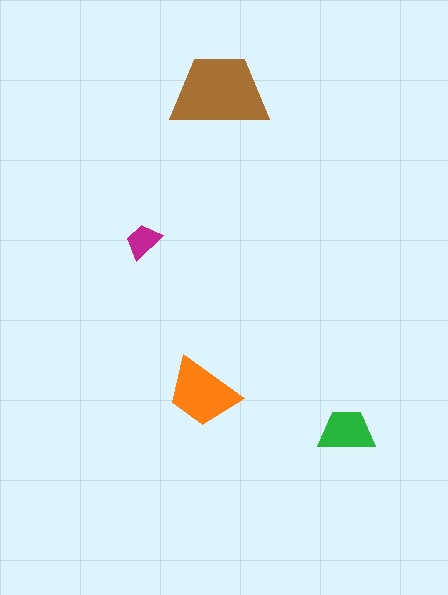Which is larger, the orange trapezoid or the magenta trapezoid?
The orange one.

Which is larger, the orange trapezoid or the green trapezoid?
The orange one.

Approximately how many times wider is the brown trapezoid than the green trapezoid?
About 1.5 times wider.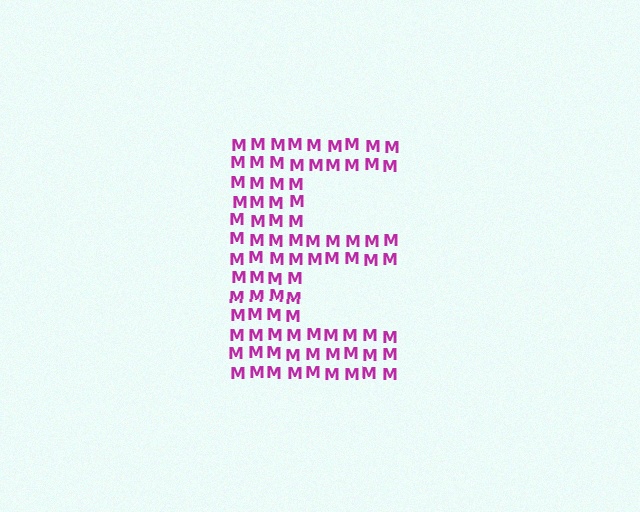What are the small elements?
The small elements are letter M's.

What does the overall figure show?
The overall figure shows the letter E.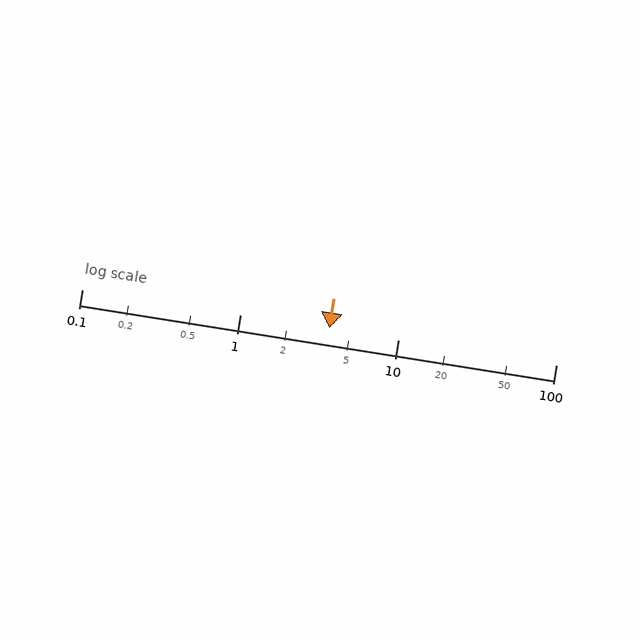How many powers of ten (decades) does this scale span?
The scale spans 3 decades, from 0.1 to 100.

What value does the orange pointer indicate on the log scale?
The pointer indicates approximately 3.7.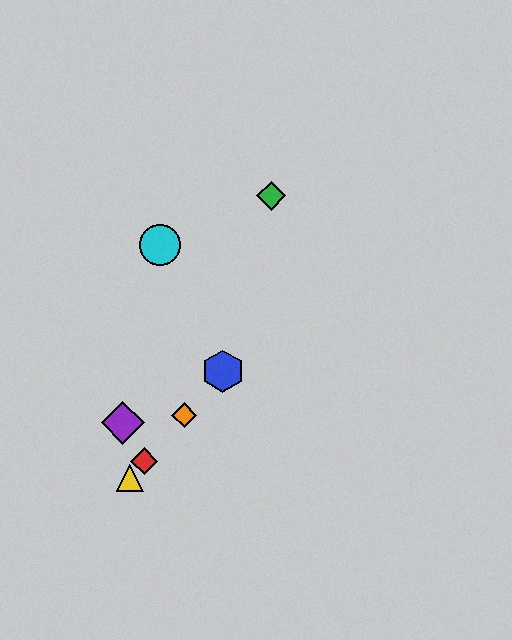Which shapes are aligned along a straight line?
The red diamond, the blue hexagon, the yellow triangle, the orange diamond are aligned along a straight line.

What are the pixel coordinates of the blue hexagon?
The blue hexagon is at (223, 371).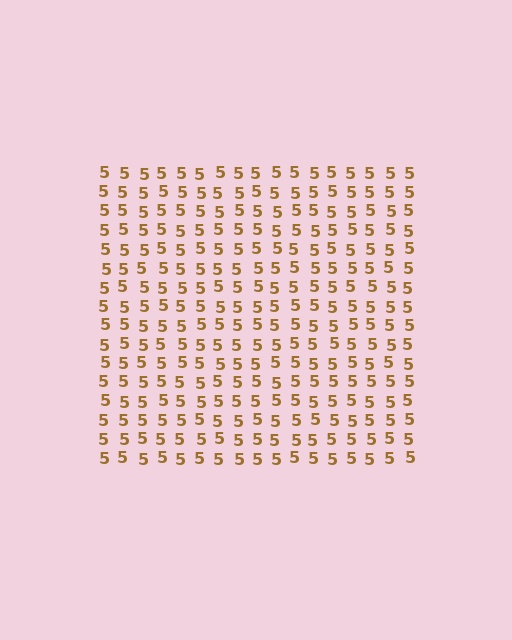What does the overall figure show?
The overall figure shows a square.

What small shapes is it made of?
It is made of small digit 5's.